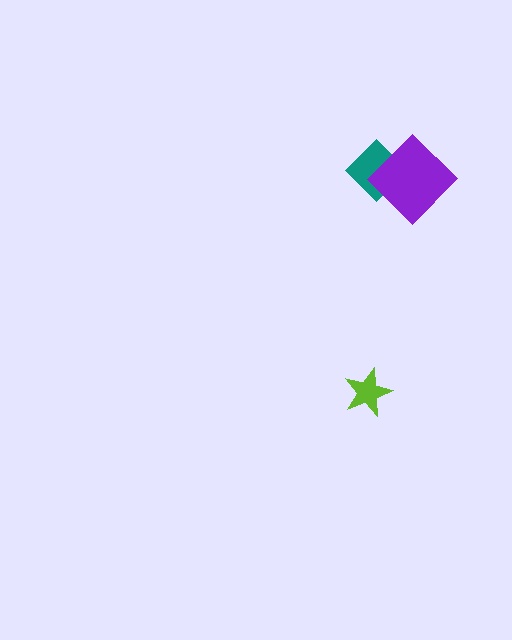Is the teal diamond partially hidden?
Yes, it is partially covered by another shape.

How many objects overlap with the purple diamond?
1 object overlaps with the purple diamond.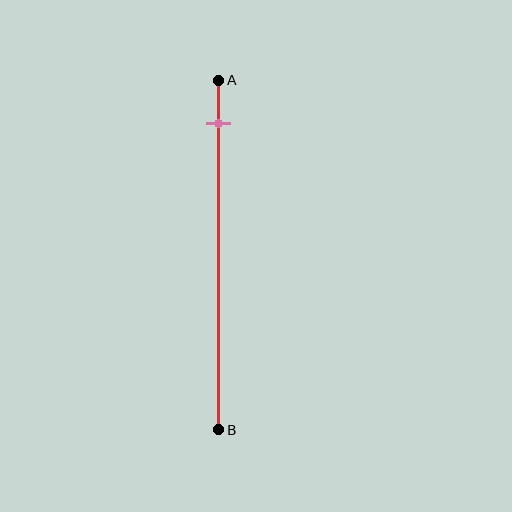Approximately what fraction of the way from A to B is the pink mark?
The pink mark is approximately 10% of the way from A to B.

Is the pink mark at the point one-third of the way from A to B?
No, the mark is at about 10% from A, not at the 33% one-third point.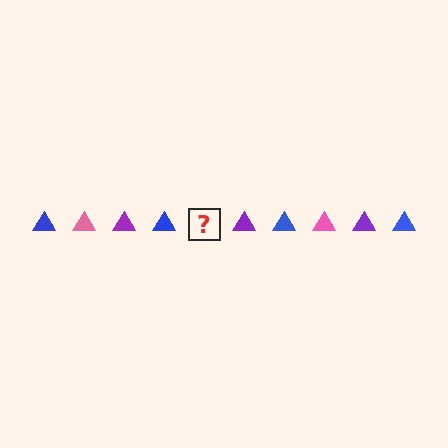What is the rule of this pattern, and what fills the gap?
The rule is that the pattern cycles through blue, pink, purple triangles. The gap should be filled with a pink triangle.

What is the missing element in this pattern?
The missing element is a pink triangle.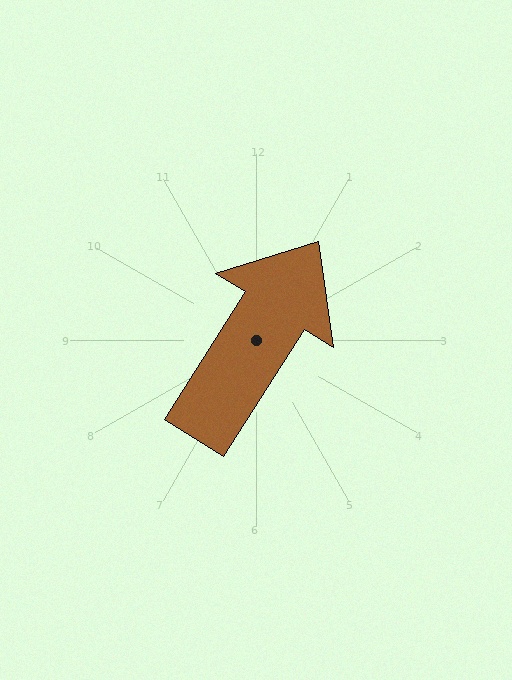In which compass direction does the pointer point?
Northeast.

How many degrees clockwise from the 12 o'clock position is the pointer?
Approximately 32 degrees.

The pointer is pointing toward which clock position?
Roughly 1 o'clock.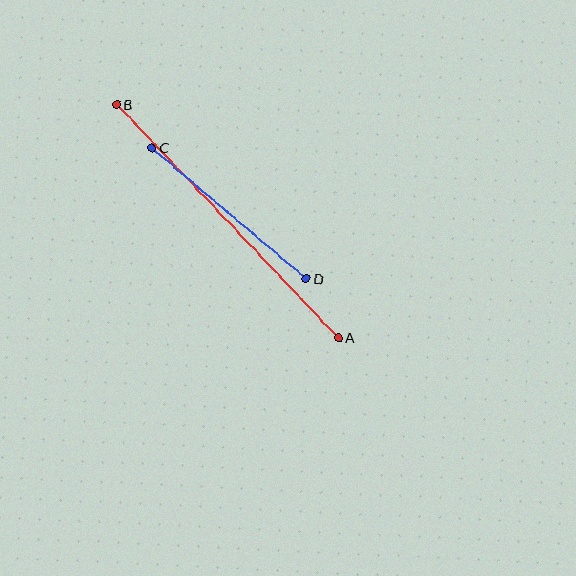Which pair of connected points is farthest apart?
Points A and B are farthest apart.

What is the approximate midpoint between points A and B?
The midpoint is at approximately (227, 221) pixels.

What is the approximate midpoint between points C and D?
The midpoint is at approximately (229, 213) pixels.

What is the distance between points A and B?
The distance is approximately 321 pixels.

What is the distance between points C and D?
The distance is approximately 202 pixels.